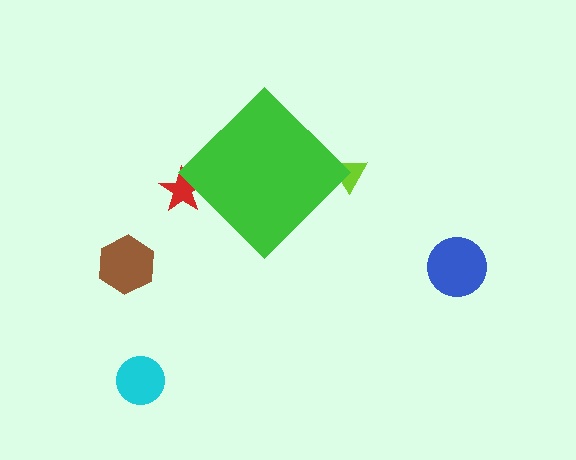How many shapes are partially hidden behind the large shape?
2 shapes are partially hidden.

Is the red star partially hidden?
Yes, the red star is partially hidden behind the green diamond.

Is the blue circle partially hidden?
No, the blue circle is fully visible.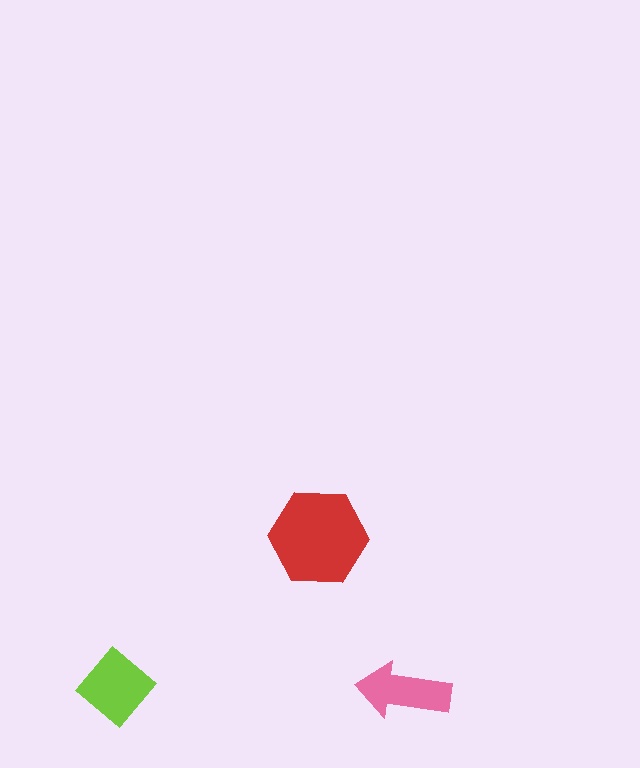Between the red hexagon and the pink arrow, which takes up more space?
The red hexagon.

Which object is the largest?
The red hexagon.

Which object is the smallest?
The pink arrow.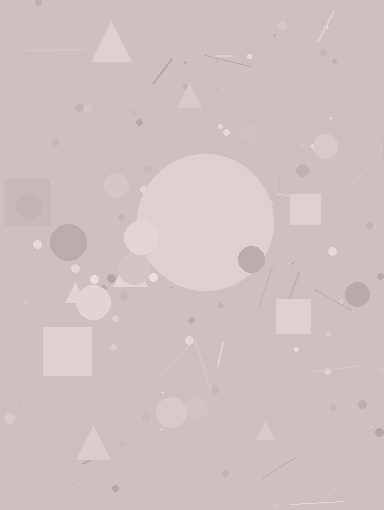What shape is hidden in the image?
A circle is hidden in the image.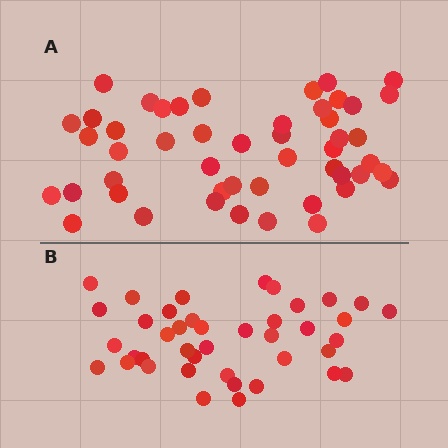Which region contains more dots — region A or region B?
Region A (the top region) has more dots.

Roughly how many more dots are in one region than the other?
Region A has roughly 8 or so more dots than region B.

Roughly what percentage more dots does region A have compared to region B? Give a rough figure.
About 20% more.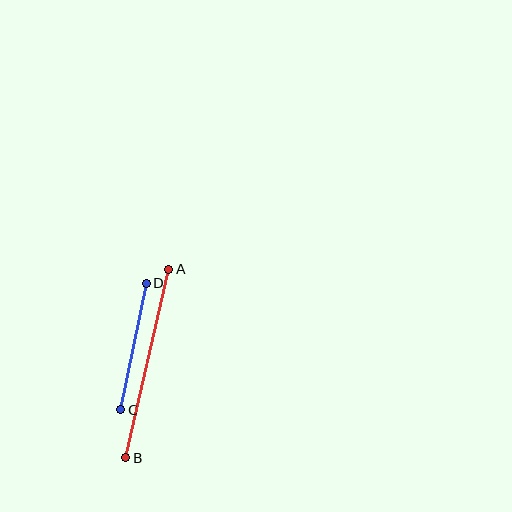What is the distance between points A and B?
The distance is approximately 193 pixels.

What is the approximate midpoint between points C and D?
The midpoint is at approximately (133, 347) pixels.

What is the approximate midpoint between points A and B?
The midpoint is at approximately (147, 364) pixels.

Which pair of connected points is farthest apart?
Points A and B are farthest apart.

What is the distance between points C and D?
The distance is approximately 129 pixels.